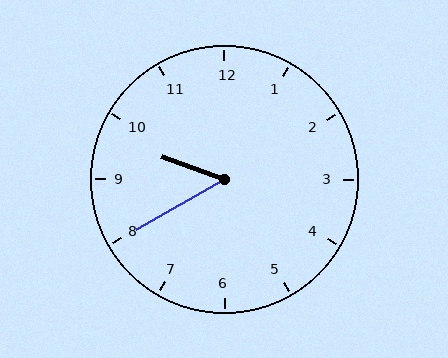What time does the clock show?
9:40.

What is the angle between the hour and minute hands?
Approximately 50 degrees.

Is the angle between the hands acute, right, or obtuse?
It is acute.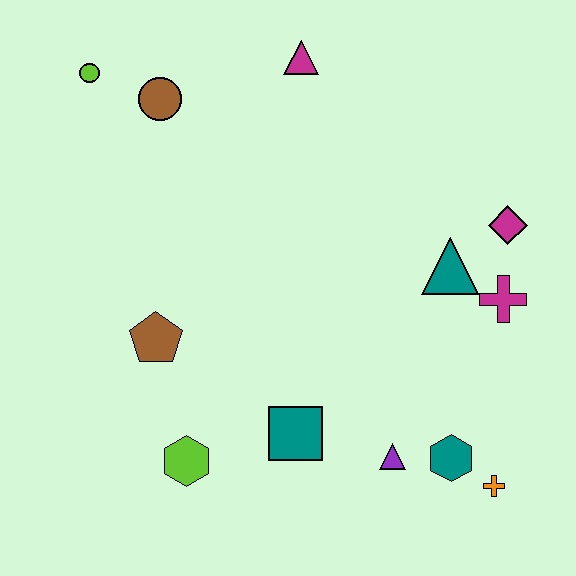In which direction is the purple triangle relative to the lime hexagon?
The purple triangle is to the right of the lime hexagon.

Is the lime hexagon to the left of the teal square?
Yes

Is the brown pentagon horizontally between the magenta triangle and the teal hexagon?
No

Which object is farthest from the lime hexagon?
The magenta triangle is farthest from the lime hexagon.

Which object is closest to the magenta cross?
The teal triangle is closest to the magenta cross.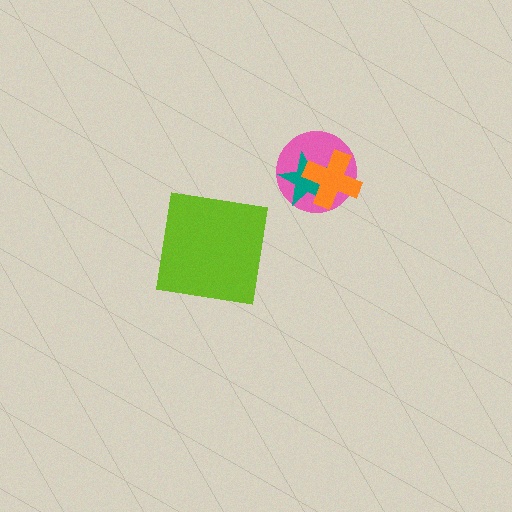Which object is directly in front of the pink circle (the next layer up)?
The teal star is directly in front of the pink circle.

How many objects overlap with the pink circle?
2 objects overlap with the pink circle.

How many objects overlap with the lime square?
0 objects overlap with the lime square.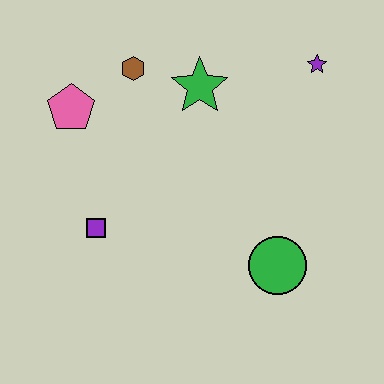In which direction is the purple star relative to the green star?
The purple star is to the right of the green star.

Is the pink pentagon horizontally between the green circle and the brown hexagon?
No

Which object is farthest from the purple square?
The purple star is farthest from the purple square.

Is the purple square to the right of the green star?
No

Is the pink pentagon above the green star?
No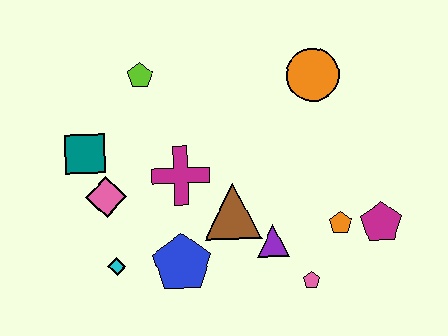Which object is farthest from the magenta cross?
The magenta pentagon is farthest from the magenta cross.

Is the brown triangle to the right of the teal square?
Yes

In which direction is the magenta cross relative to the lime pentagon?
The magenta cross is below the lime pentagon.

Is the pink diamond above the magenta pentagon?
Yes